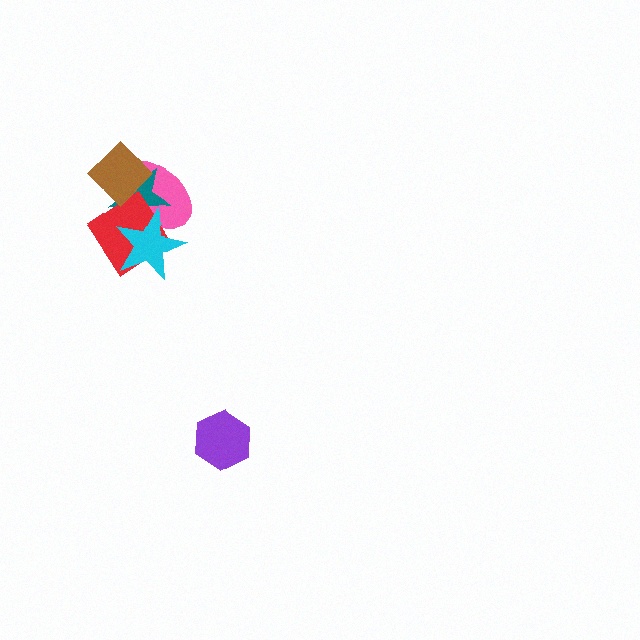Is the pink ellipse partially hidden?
Yes, it is partially covered by another shape.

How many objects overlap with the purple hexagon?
0 objects overlap with the purple hexagon.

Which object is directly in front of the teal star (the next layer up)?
The red diamond is directly in front of the teal star.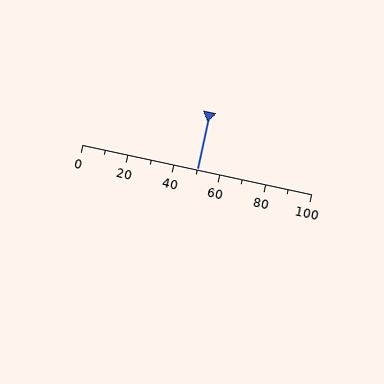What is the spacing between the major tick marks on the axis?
The major ticks are spaced 20 apart.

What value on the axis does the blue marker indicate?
The marker indicates approximately 50.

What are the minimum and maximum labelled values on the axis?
The axis runs from 0 to 100.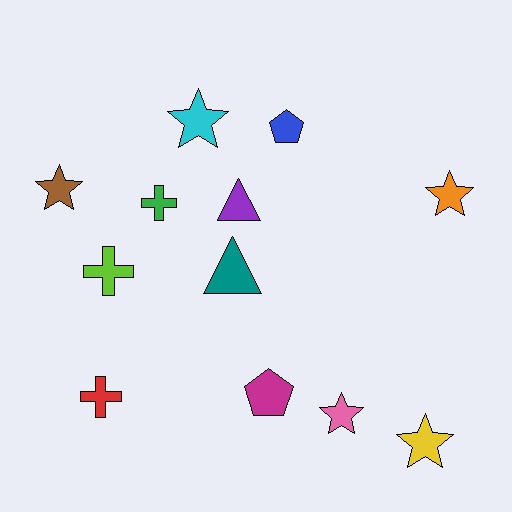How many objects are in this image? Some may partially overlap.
There are 12 objects.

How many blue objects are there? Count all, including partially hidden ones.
There is 1 blue object.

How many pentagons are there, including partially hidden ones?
There are 2 pentagons.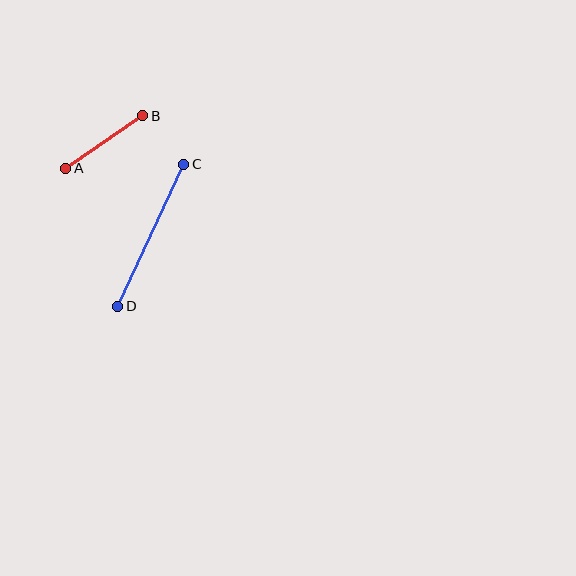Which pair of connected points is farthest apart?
Points C and D are farthest apart.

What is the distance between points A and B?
The distance is approximately 93 pixels.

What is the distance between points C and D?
The distance is approximately 157 pixels.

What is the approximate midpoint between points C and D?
The midpoint is at approximately (151, 235) pixels.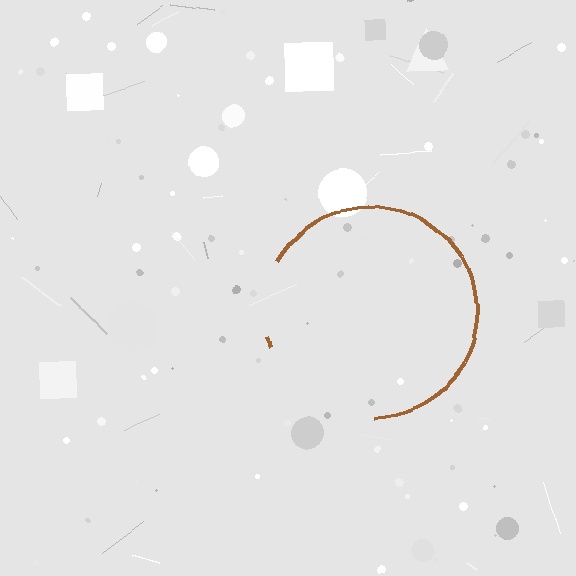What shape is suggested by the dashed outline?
The dashed outline suggests a circle.